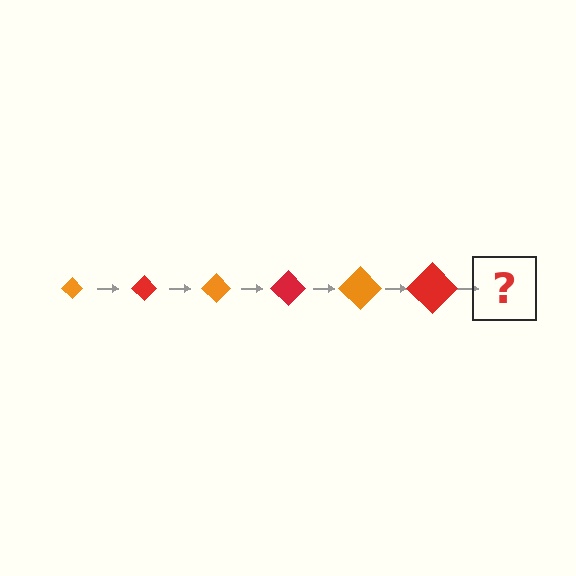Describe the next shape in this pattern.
It should be an orange diamond, larger than the previous one.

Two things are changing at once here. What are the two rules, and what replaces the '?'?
The two rules are that the diamond grows larger each step and the color cycles through orange and red. The '?' should be an orange diamond, larger than the previous one.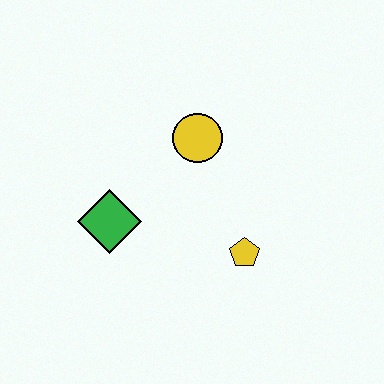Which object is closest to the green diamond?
The yellow circle is closest to the green diamond.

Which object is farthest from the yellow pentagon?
The green diamond is farthest from the yellow pentagon.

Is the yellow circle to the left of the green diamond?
No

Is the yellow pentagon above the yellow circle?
No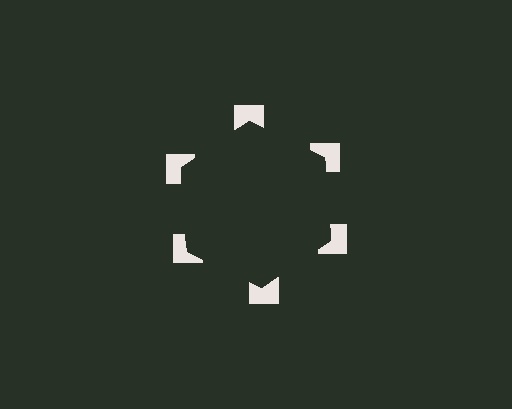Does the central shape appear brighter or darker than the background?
It typically appears slightly darker than the background, even though no actual brightness change is drawn.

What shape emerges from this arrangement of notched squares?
An illusory hexagon — its edges are inferred from the aligned wedge cuts in the notched squares, not physically drawn.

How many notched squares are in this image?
There are 6 — one at each vertex of the illusory hexagon.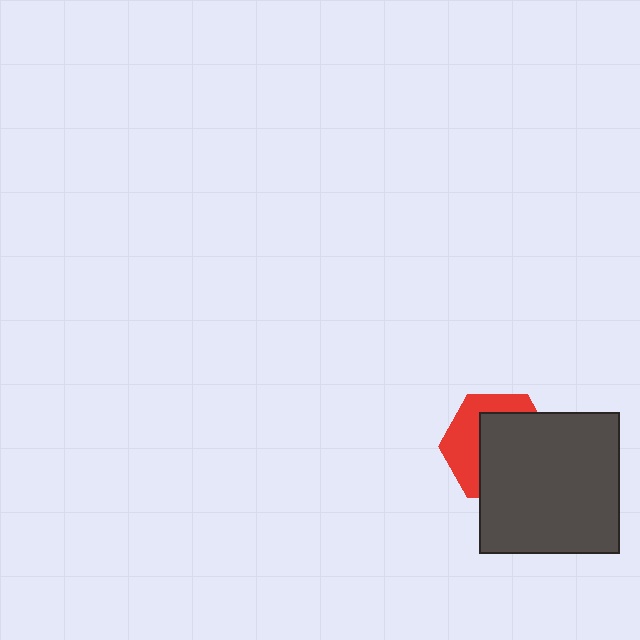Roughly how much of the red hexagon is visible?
A small part of it is visible (roughly 40%).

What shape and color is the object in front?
The object in front is a dark gray square.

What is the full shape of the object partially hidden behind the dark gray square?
The partially hidden object is a red hexagon.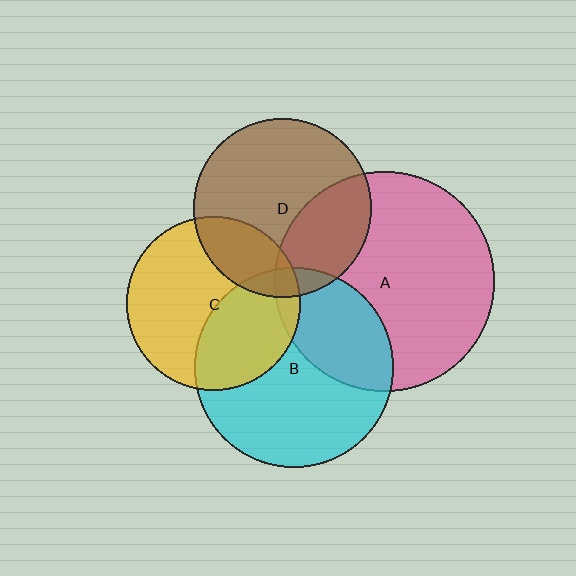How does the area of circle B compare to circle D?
Approximately 1.2 times.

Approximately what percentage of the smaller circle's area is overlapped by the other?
Approximately 30%.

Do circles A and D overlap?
Yes.